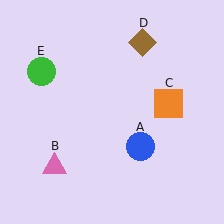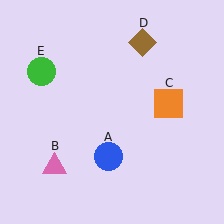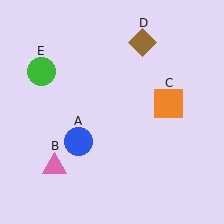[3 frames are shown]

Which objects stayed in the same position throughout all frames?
Pink triangle (object B) and orange square (object C) and brown diamond (object D) and green circle (object E) remained stationary.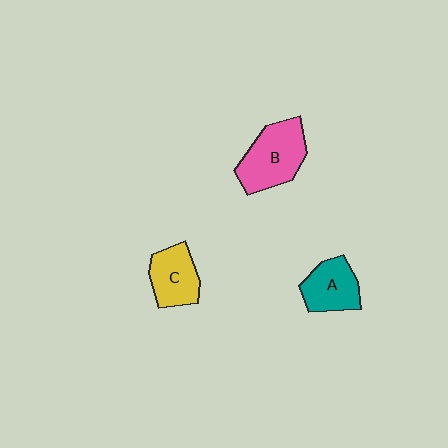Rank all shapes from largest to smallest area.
From largest to smallest: B (pink), C (yellow), A (teal).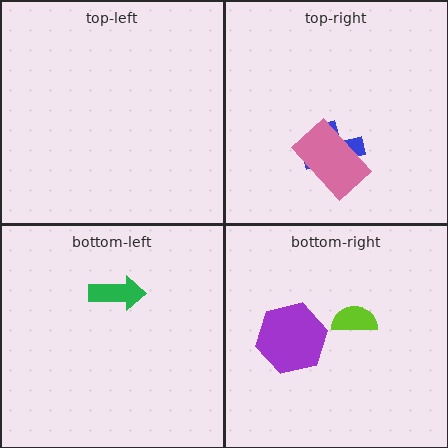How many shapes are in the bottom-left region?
1.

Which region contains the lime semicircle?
The bottom-right region.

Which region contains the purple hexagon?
The bottom-right region.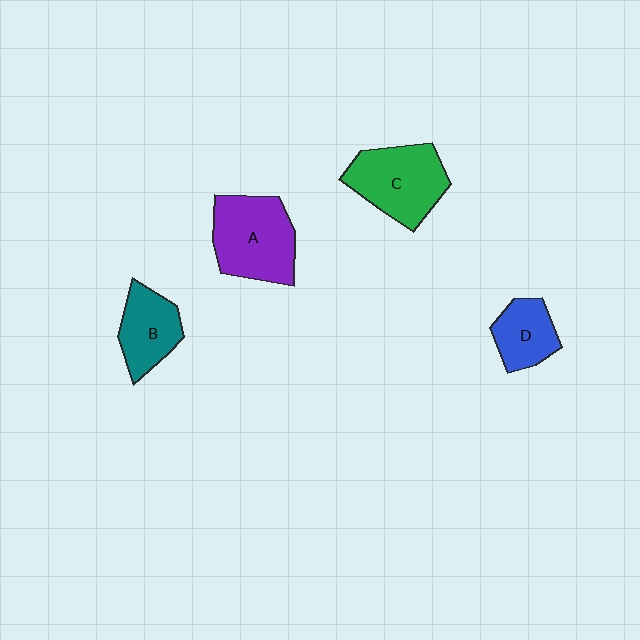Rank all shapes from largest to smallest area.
From largest to smallest: A (purple), C (green), B (teal), D (blue).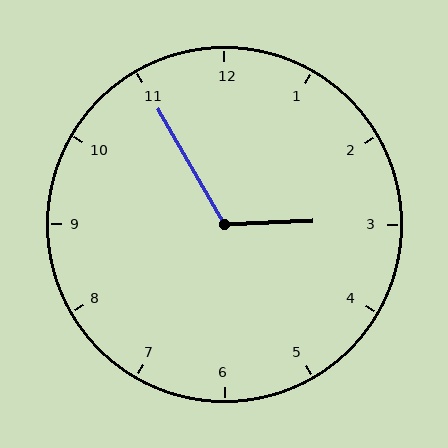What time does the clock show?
2:55.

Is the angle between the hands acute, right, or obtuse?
It is obtuse.